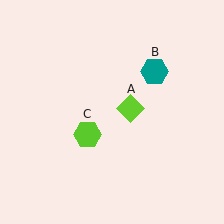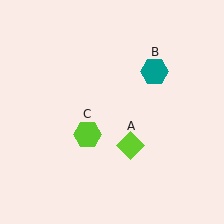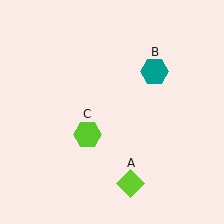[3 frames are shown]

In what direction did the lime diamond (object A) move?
The lime diamond (object A) moved down.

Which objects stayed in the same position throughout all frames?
Teal hexagon (object B) and lime hexagon (object C) remained stationary.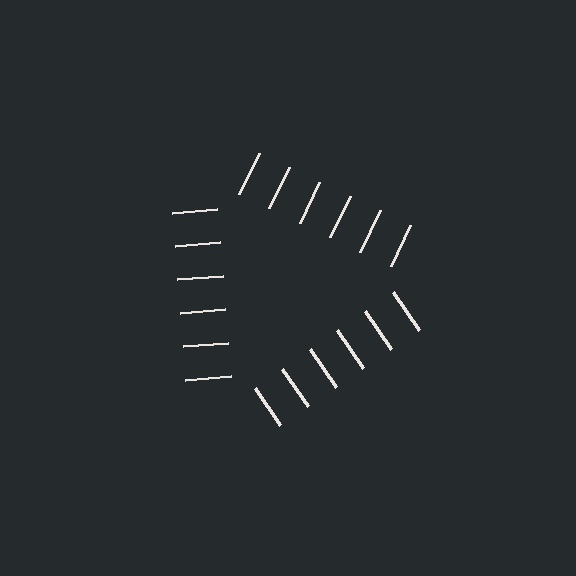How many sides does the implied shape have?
3 sides — the line-ends trace a triangle.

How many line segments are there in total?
18 — 6 along each of the 3 edges.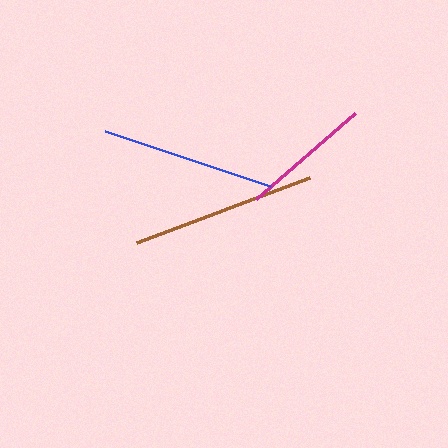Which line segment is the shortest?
The magenta line is the shortest at approximately 131 pixels.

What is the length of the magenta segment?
The magenta segment is approximately 131 pixels long.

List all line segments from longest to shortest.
From longest to shortest: brown, blue, magenta.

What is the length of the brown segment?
The brown segment is approximately 185 pixels long.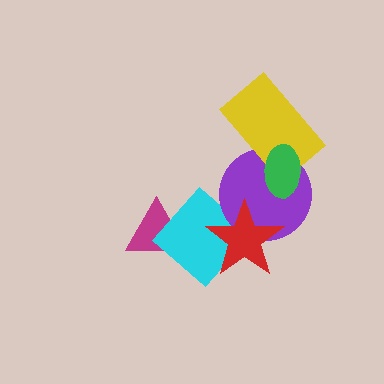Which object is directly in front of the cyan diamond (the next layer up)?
The purple circle is directly in front of the cyan diamond.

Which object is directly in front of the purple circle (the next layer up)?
The yellow rectangle is directly in front of the purple circle.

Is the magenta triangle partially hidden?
Yes, it is partially covered by another shape.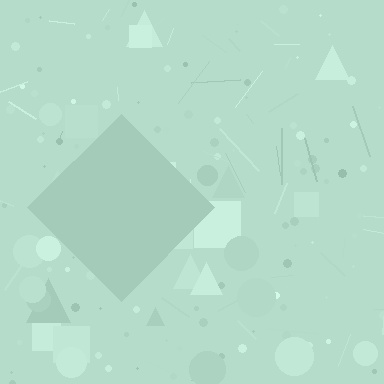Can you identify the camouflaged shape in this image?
The camouflaged shape is a diamond.